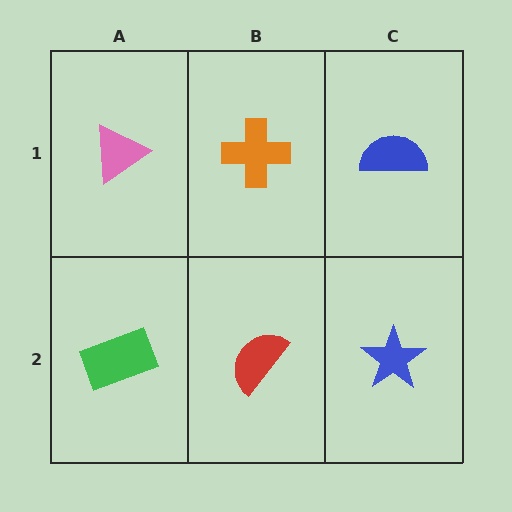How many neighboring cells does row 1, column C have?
2.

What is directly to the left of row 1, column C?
An orange cross.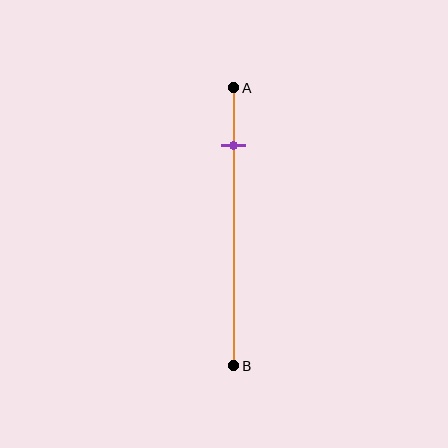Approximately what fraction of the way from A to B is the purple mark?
The purple mark is approximately 20% of the way from A to B.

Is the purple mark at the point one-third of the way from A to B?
No, the mark is at about 20% from A, not at the 33% one-third point.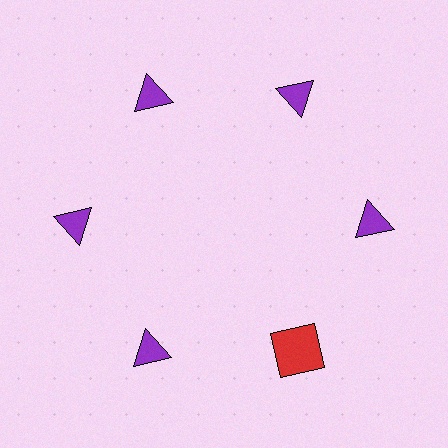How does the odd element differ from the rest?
It differs in both color (red instead of purple) and shape (square instead of triangle).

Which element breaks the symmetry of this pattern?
The red square at roughly the 5 o'clock position breaks the symmetry. All other shapes are purple triangles.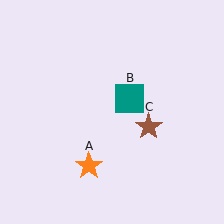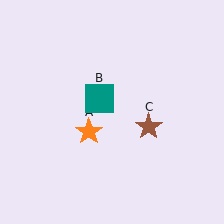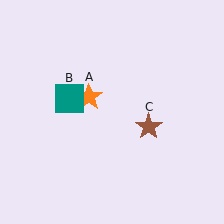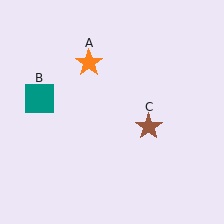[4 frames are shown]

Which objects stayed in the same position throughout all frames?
Brown star (object C) remained stationary.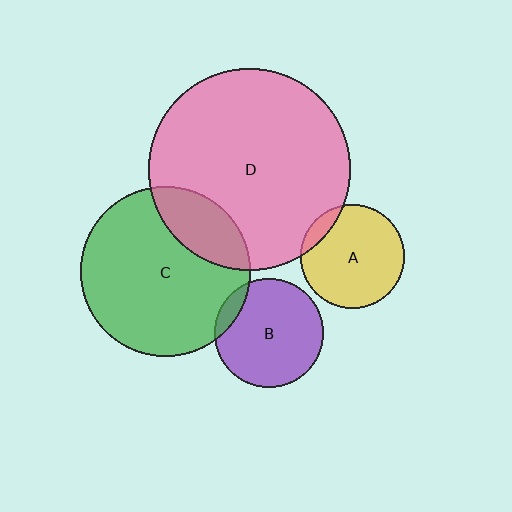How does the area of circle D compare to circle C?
Approximately 1.4 times.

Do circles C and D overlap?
Yes.